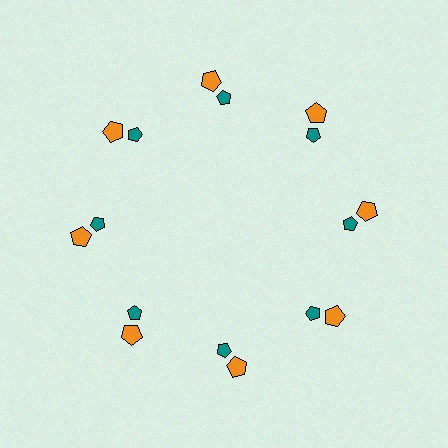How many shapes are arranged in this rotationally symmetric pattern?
There are 16 shapes, arranged in 8 groups of 2.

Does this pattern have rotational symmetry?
Yes, this pattern has 8-fold rotational symmetry. It looks the same after rotating 45 degrees around the center.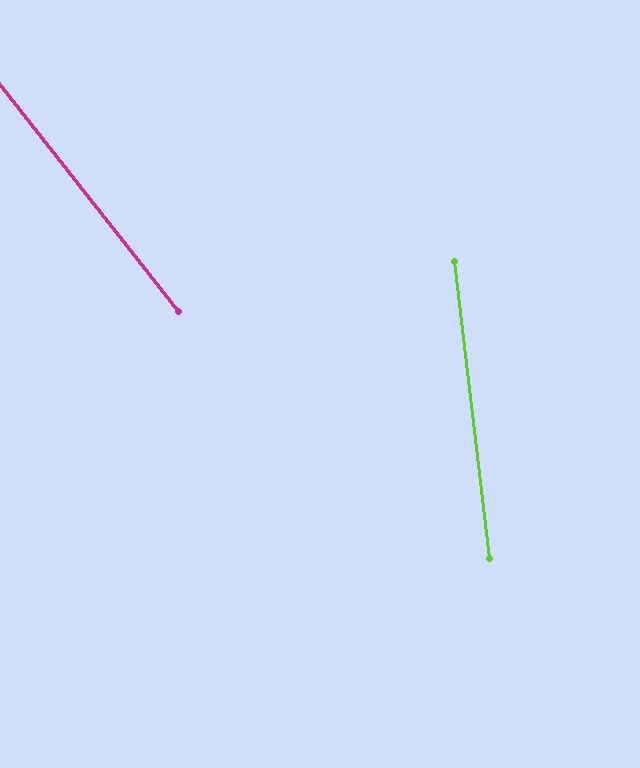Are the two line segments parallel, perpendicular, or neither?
Neither parallel nor perpendicular — they differ by about 32°.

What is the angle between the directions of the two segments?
Approximately 32 degrees.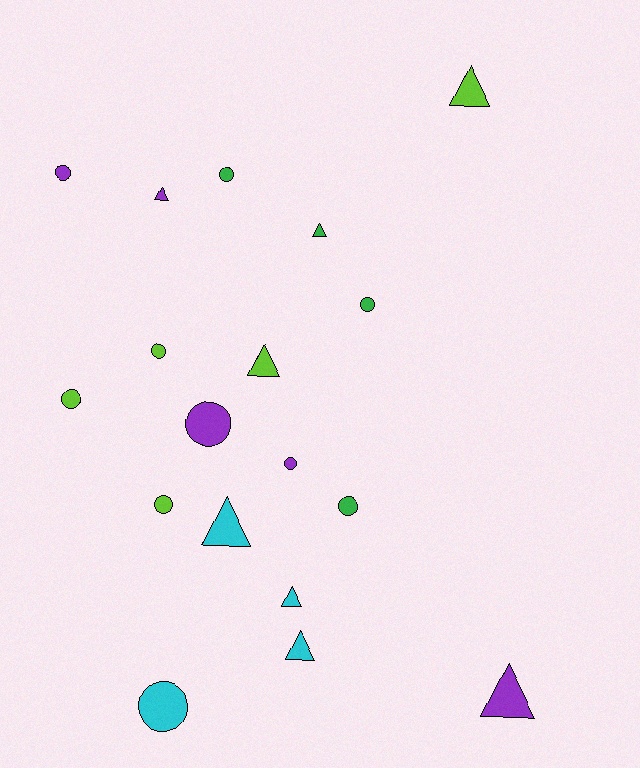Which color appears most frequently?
Lime, with 5 objects.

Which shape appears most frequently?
Circle, with 10 objects.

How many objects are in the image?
There are 18 objects.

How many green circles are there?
There are 3 green circles.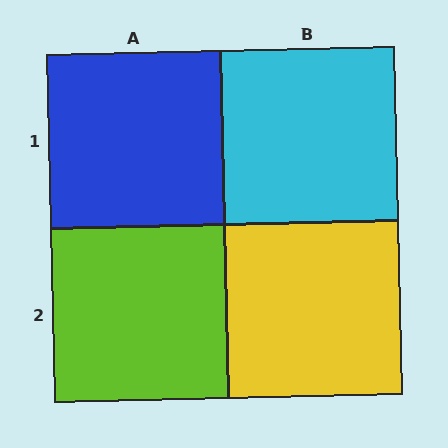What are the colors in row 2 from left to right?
Lime, yellow.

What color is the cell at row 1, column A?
Blue.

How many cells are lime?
1 cell is lime.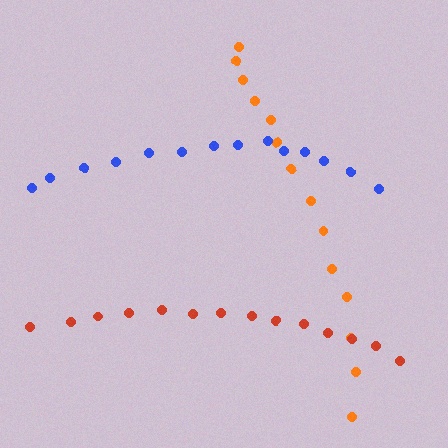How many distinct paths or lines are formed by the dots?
There are 3 distinct paths.